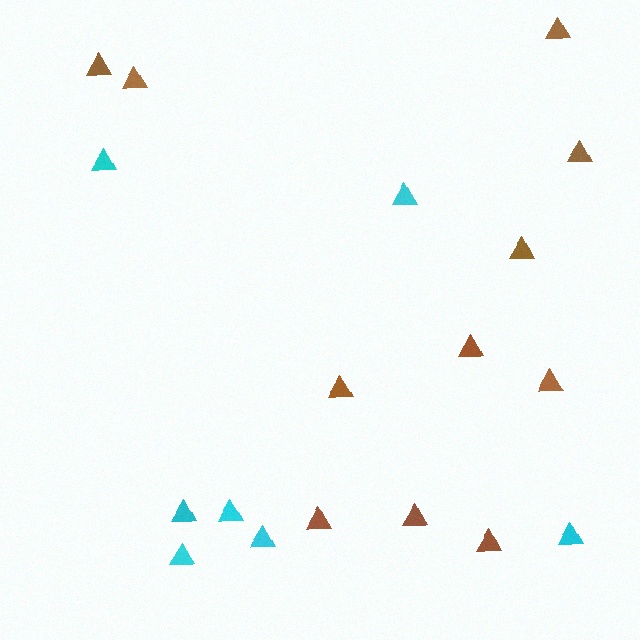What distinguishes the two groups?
There are 2 groups: one group of cyan triangles (7) and one group of brown triangles (11).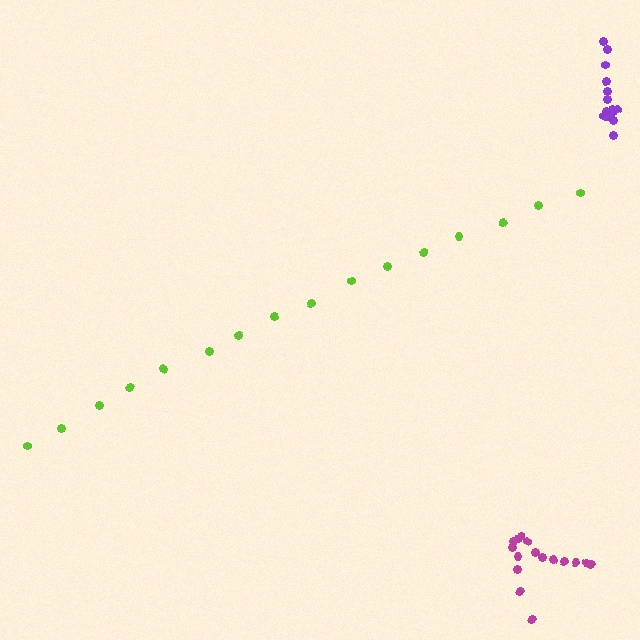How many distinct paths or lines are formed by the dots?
There are 3 distinct paths.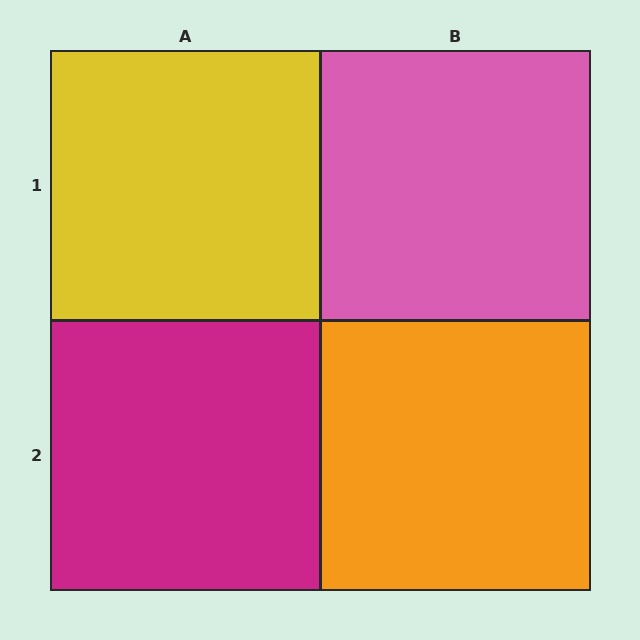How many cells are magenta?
1 cell is magenta.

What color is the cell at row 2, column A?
Magenta.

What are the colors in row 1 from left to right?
Yellow, pink.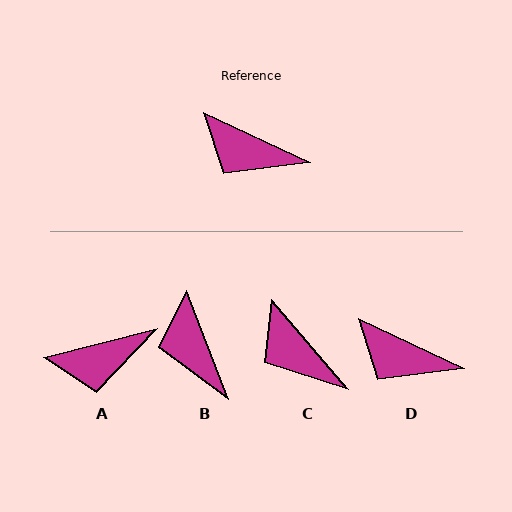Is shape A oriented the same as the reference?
No, it is off by about 40 degrees.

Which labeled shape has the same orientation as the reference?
D.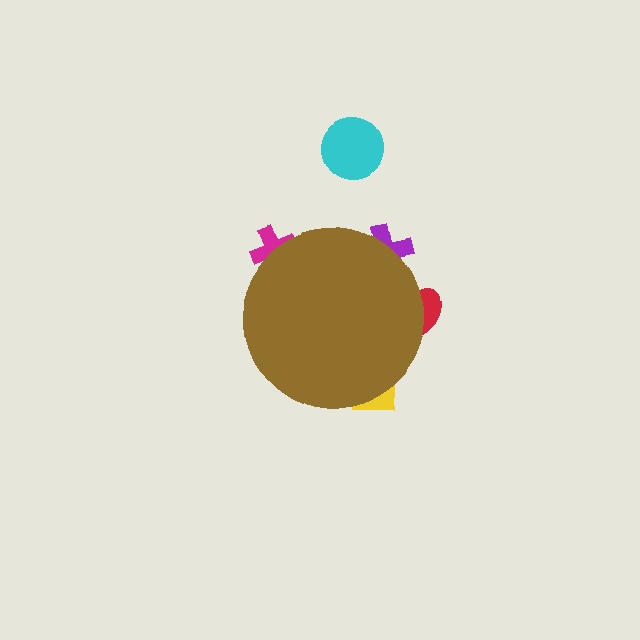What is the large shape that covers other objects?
A brown circle.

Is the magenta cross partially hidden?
Yes, the magenta cross is partially hidden behind the brown circle.